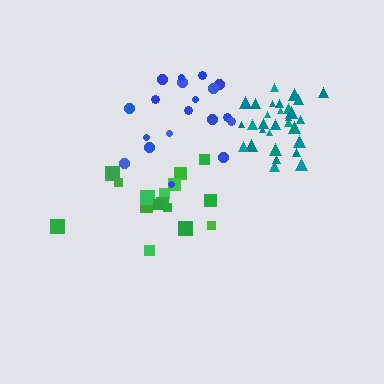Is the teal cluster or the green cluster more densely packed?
Teal.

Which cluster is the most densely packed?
Teal.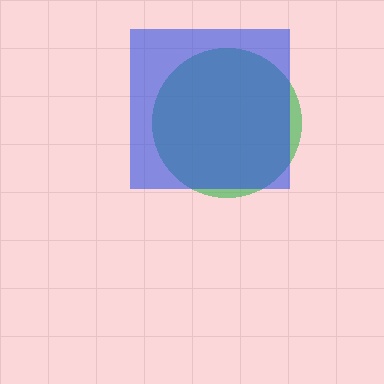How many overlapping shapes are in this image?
There are 2 overlapping shapes in the image.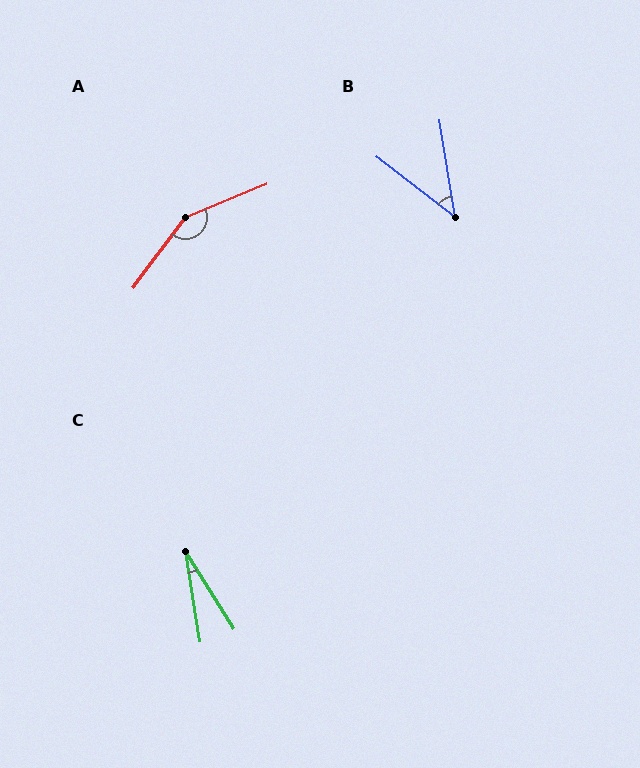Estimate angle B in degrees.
Approximately 43 degrees.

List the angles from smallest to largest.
C (23°), B (43°), A (149°).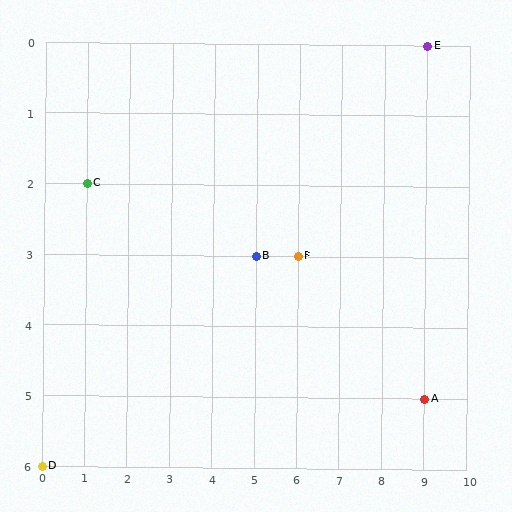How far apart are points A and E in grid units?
Points A and E are 5 rows apart.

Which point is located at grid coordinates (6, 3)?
Point F is at (6, 3).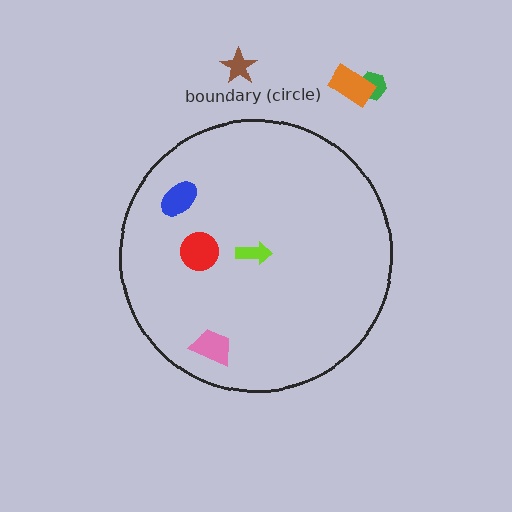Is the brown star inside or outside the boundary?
Outside.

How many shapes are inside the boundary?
4 inside, 3 outside.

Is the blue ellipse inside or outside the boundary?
Inside.